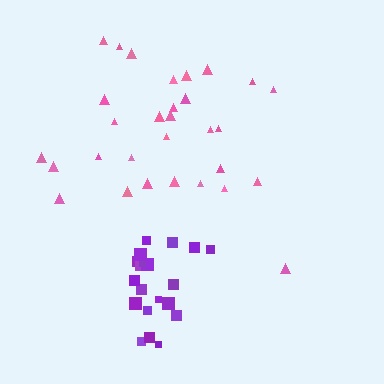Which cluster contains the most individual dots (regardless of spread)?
Pink (30).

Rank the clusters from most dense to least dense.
purple, pink.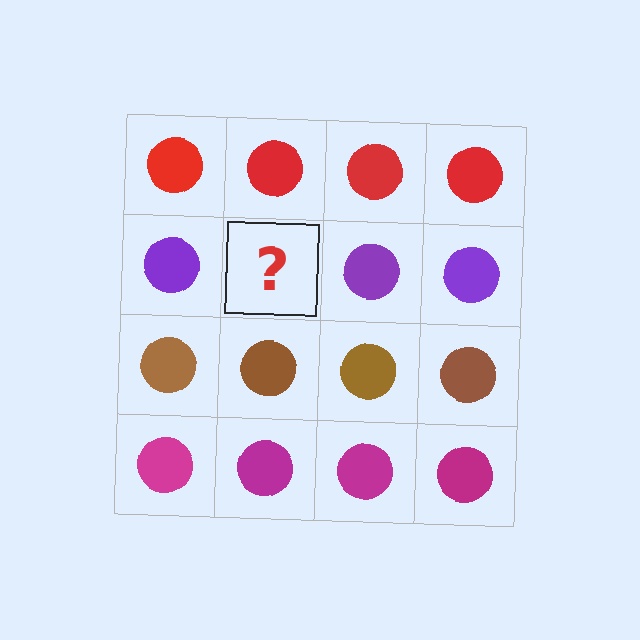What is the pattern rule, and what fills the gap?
The rule is that each row has a consistent color. The gap should be filled with a purple circle.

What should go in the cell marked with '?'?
The missing cell should contain a purple circle.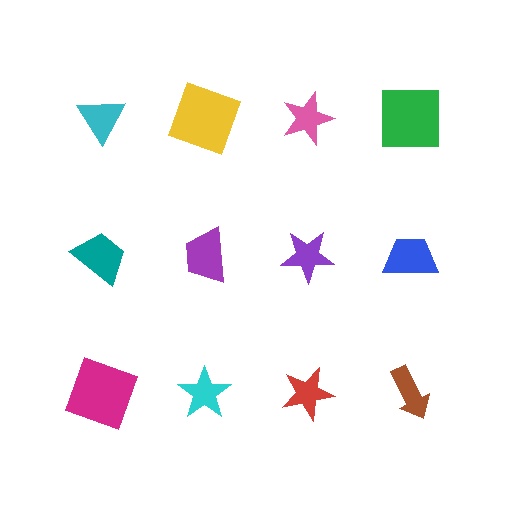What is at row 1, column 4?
A green square.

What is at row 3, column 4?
A brown arrow.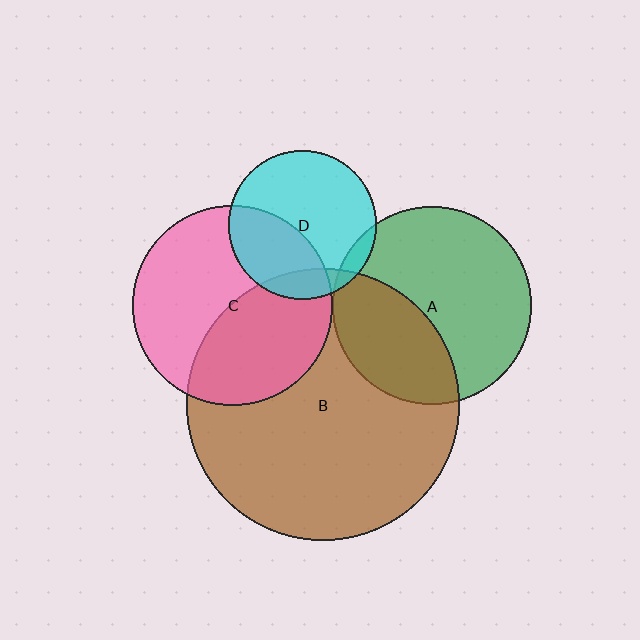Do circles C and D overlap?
Yes.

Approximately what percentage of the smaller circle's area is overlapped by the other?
Approximately 35%.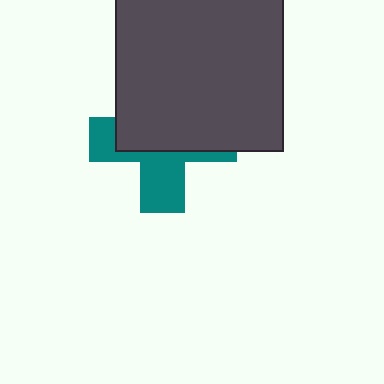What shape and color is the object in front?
The object in front is a dark gray square.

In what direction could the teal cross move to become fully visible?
The teal cross could move down. That would shift it out from behind the dark gray square entirely.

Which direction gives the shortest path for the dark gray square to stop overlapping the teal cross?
Moving up gives the shortest separation.